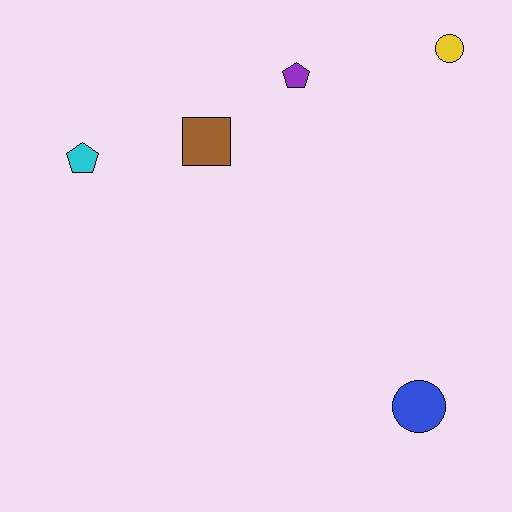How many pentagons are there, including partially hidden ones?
There are 2 pentagons.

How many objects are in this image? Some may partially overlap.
There are 5 objects.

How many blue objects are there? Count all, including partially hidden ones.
There is 1 blue object.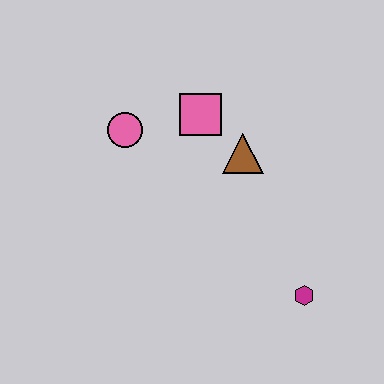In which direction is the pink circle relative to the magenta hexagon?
The pink circle is to the left of the magenta hexagon.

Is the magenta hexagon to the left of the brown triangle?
No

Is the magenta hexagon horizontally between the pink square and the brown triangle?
No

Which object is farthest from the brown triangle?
The magenta hexagon is farthest from the brown triangle.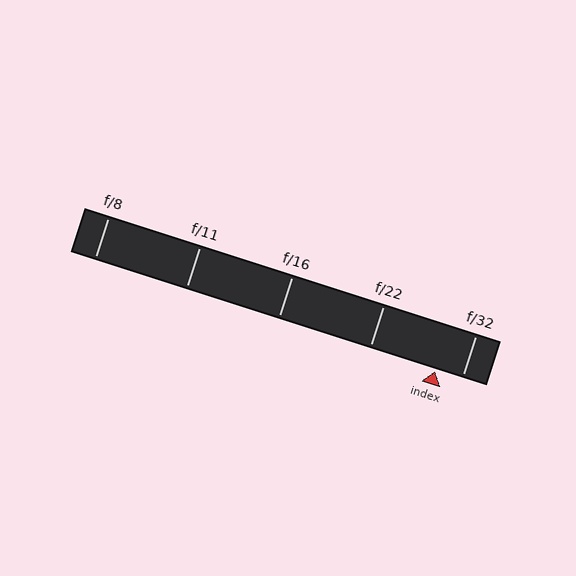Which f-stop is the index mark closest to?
The index mark is closest to f/32.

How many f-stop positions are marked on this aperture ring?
There are 5 f-stop positions marked.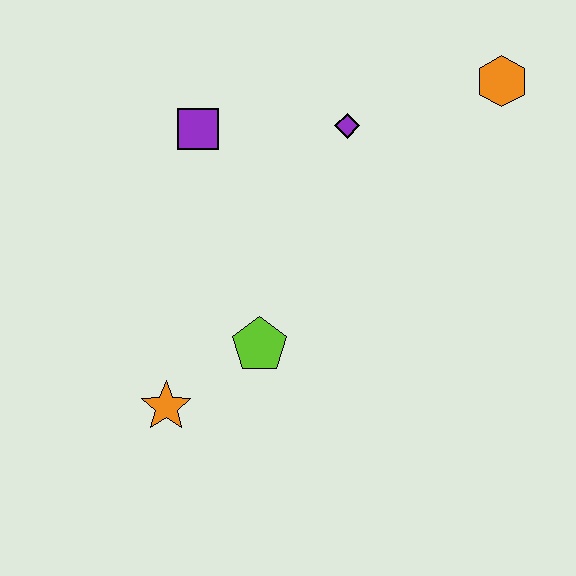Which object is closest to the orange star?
The lime pentagon is closest to the orange star.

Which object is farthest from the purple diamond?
The orange star is farthest from the purple diamond.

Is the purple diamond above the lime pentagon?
Yes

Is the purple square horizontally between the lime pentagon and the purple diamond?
No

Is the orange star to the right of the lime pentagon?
No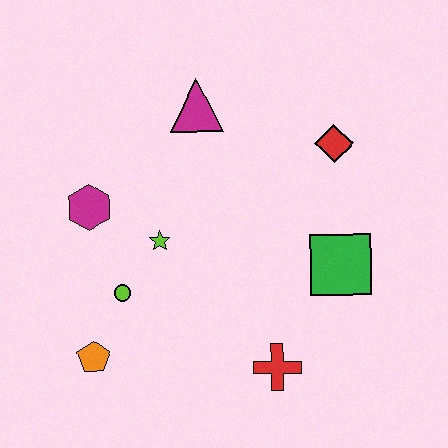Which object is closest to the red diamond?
The green square is closest to the red diamond.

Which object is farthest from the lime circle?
The red diamond is farthest from the lime circle.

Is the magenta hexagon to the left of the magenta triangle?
Yes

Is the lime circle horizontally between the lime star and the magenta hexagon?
Yes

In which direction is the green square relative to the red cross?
The green square is above the red cross.